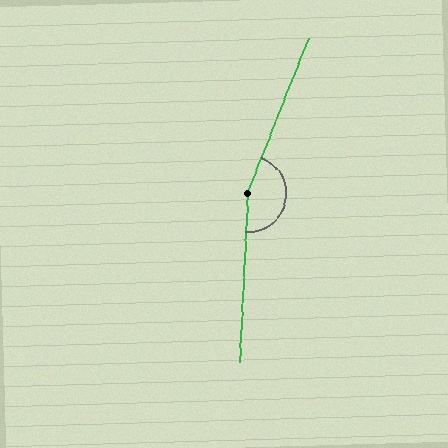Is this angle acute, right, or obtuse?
It is obtuse.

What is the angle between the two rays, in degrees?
Approximately 161 degrees.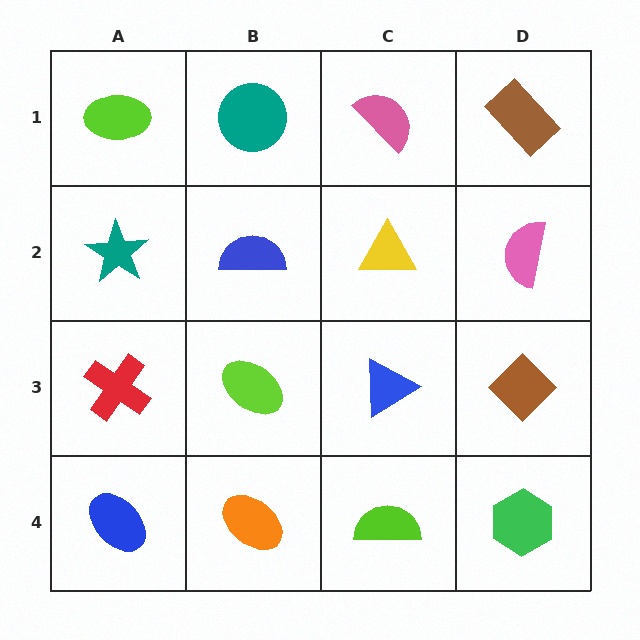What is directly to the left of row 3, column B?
A red cross.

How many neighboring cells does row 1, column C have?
3.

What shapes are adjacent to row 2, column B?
A teal circle (row 1, column B), a lime ellipse (row 3, column B), a teal star (row 2, column A), a yellow triangle (row 2, column C).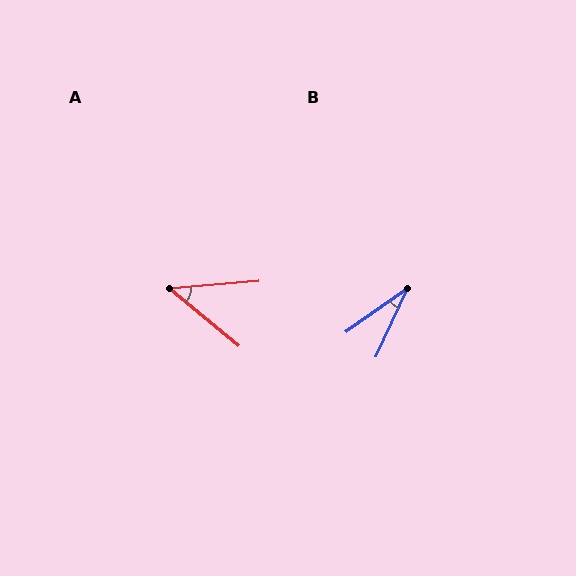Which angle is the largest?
A, at approximately 45 degrees.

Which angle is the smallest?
B, at approximately 30 degrees.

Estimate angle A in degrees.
Approximately 45 degrees.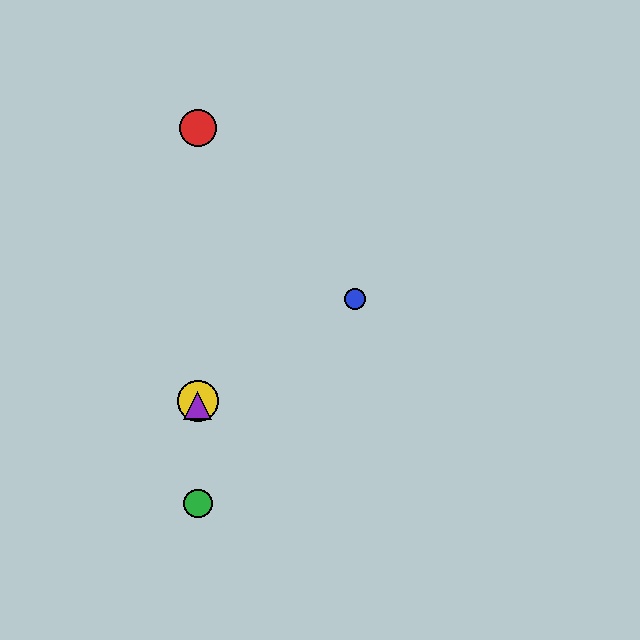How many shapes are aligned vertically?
4 shapes (the red circle, the green circle, the yellow circle, the purple triangle) are aligned vertically.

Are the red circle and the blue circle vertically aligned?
No, the red circle is at x≈198 and the blue circle is at x≈355.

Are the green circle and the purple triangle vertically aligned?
Yes, both are at x≈198.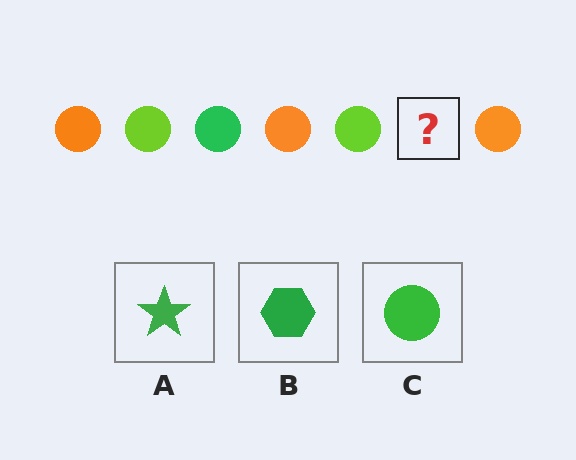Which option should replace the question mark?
Option C.